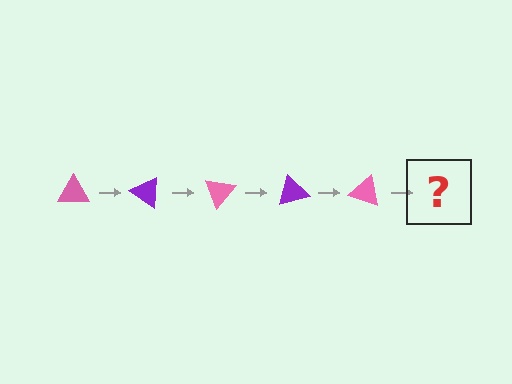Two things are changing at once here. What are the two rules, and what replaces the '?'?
The two rules are that it rotates 35 degrees each step and the color cycles through pink and purple. The '?' should be a purple triangle, rotated 175 degrees from the start.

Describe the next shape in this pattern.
It should be a purple triangle, rotated 175 degrees from the start.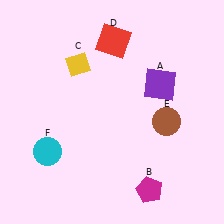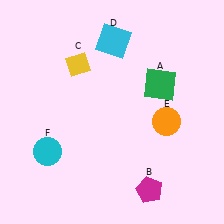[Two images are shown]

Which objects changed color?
A changed from purple to green. D changed from red to cyan. E changed from brown to orange.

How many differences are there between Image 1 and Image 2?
There are 3 differences between the two images.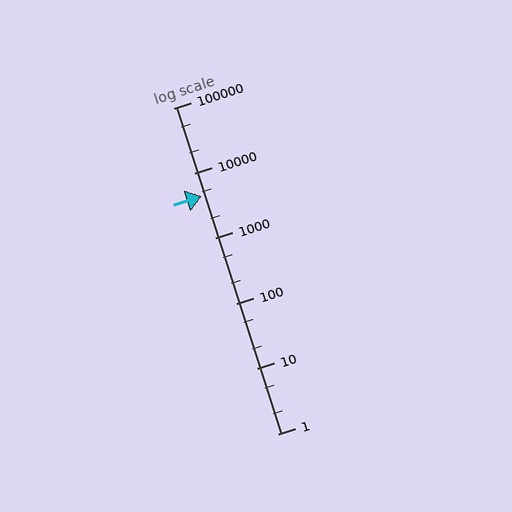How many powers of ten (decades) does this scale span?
The scale spans 5 decades, from 1 to 100000.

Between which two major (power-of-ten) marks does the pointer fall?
The pointer is between 1000 and 10000.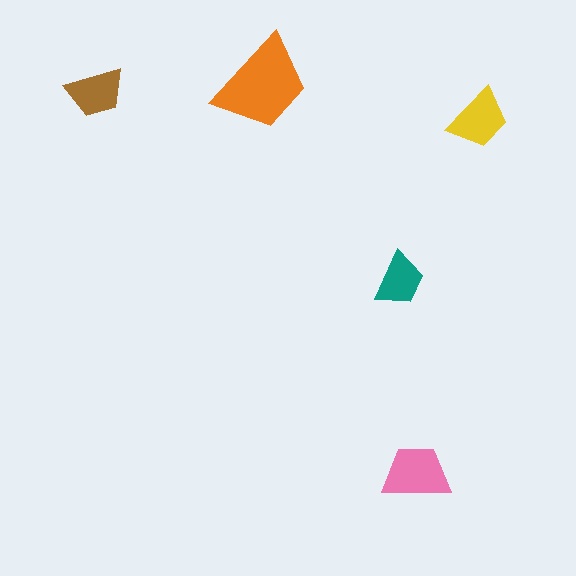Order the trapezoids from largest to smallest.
the orange one, the pink one, the yellow one, the brown one, the teal one.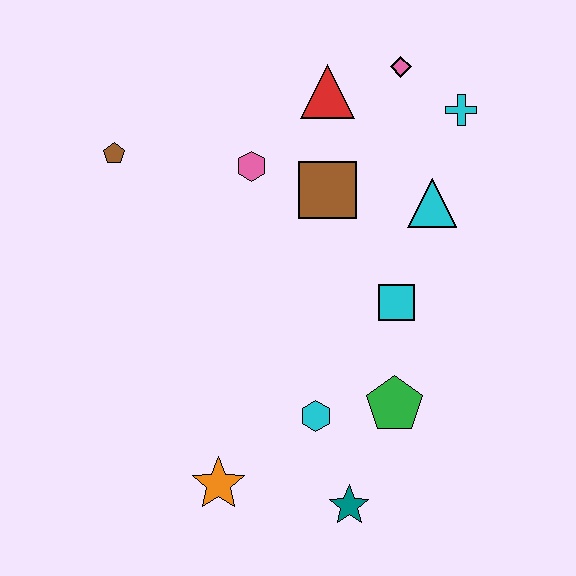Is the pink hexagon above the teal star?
Yes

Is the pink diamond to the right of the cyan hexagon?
Yes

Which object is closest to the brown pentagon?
The pink hexagon is closest to the brown pentagon.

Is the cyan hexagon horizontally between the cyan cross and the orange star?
Yes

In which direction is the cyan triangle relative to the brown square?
The cyan triangle is to the right of the brown square.